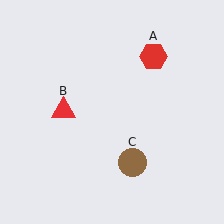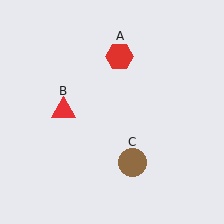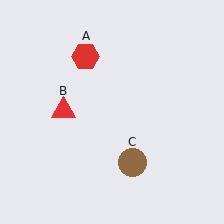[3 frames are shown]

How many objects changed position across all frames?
1 object changed position: red hexagon (object A).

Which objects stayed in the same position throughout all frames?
Red triangle (object B) and brown circle (object C) remained stationary.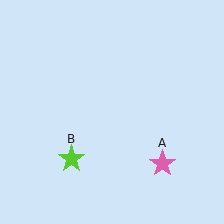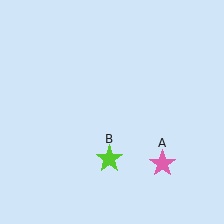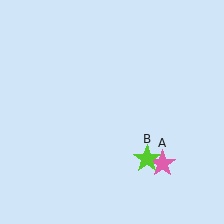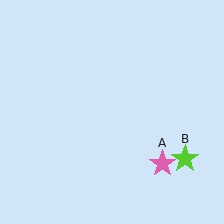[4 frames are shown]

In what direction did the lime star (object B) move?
The lime star (object B) moved right.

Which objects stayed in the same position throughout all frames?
Pink star (object A) remained stationary.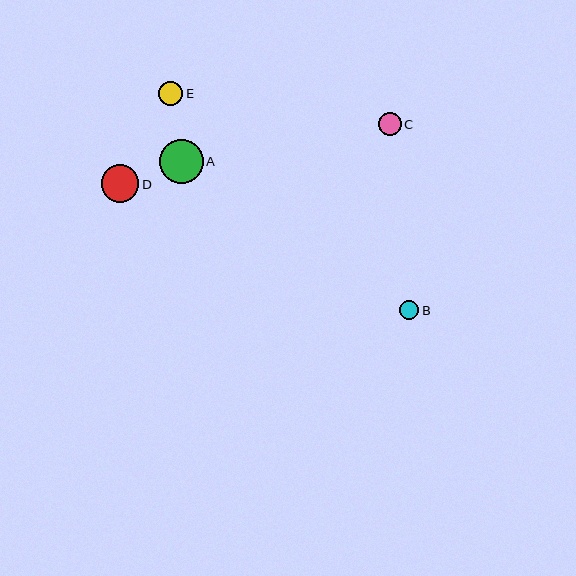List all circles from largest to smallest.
From largest to smallest: A, D, E, C, B.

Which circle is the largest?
Circle A is the largest with a size of approximately 44 pixels.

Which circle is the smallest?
Circle B is the smallest with a size of approximately 19 pixels.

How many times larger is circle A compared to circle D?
Circle A is approximately 1.2 times the size of circle D.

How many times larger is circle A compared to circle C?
Circle A is approximately 1.9 times the size of circle C.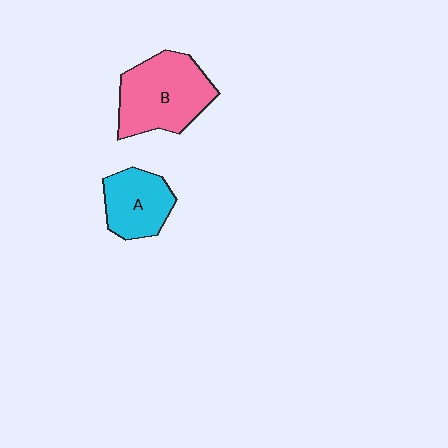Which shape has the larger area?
Shape B (pink).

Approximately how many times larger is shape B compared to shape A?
Approximately 1.5 times.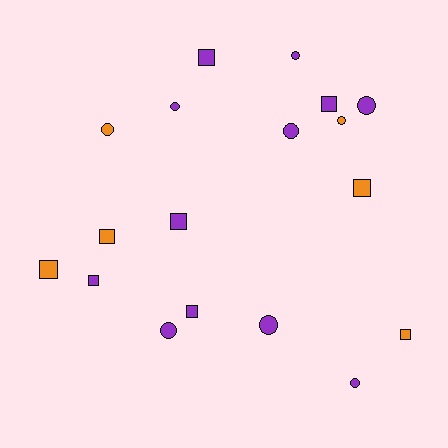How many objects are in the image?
There are 18 objects.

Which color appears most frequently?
Purple, with 12 objects.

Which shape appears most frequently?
Circle, with 9 objects.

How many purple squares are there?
There are 5 purple squares.